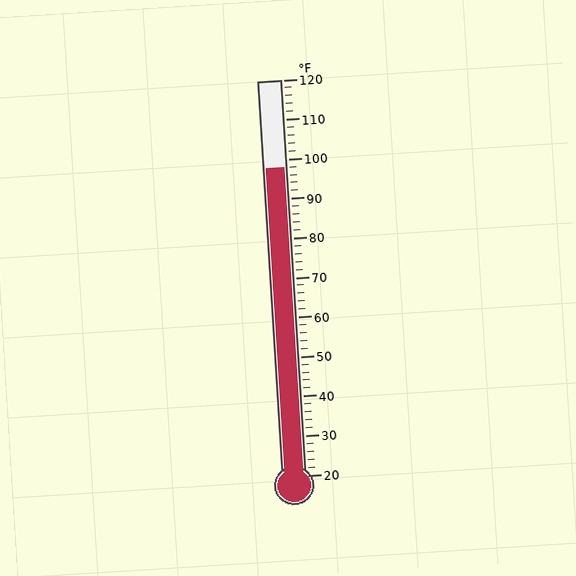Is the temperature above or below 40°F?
The temperature is above 40°F.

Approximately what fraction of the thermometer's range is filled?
The thermometer is filled to approximately 80% of its range.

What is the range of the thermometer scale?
The thermometer scale ranges from 20°F to 120°F.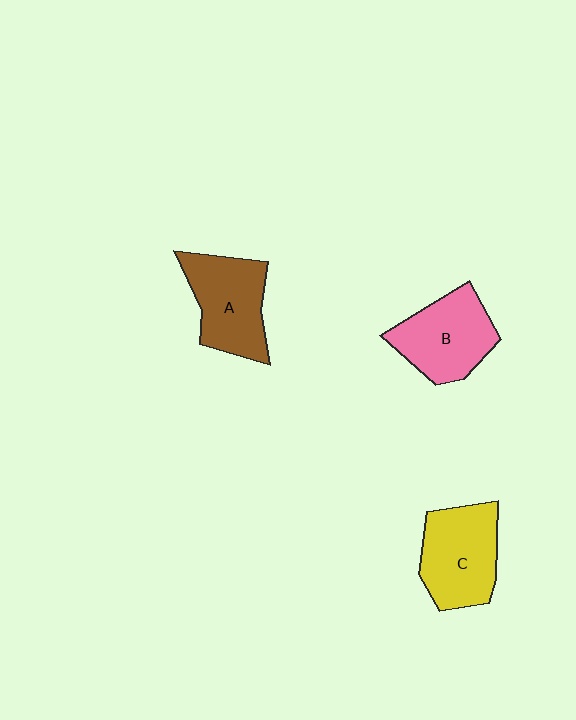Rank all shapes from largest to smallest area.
From largest to smallest: C (yellow), A (brown), B (pink).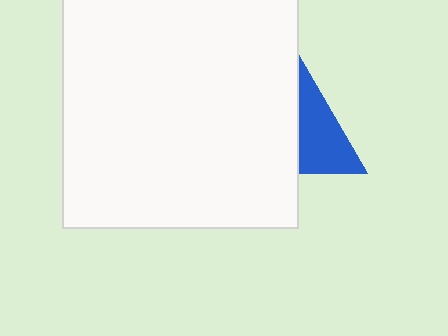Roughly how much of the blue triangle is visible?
About half of it is visible (roughly 49%).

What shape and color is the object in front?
The object in front is a white rectangle.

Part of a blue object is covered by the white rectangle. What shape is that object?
It is a triangle.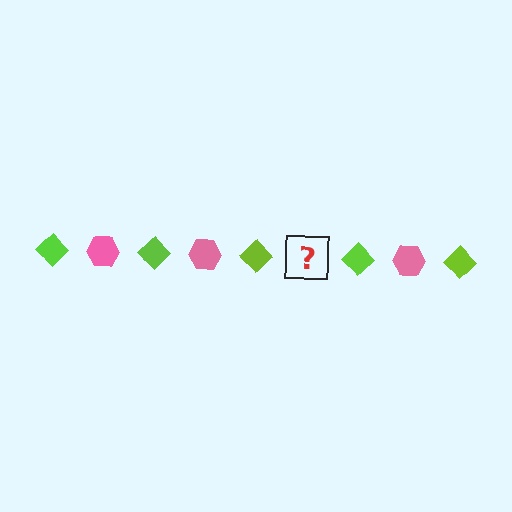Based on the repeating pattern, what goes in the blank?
The blank should be a pink hexagon.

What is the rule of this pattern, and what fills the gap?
The rule is that the pattern alternates between lime diamond and pink hexagon. The gap should be filled with a pink hexagon.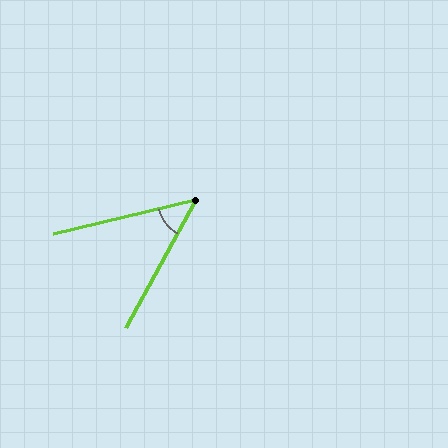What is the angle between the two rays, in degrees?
Approximately 48 degrees.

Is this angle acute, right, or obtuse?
It is acute.